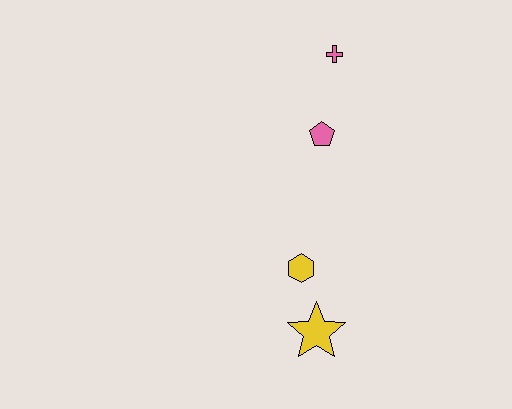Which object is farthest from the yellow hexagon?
The pink cross is farthest from the yellow hexagon.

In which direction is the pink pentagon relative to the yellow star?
The pink pentagon is above the yellow star.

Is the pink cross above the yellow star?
Yes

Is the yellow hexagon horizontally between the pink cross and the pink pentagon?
No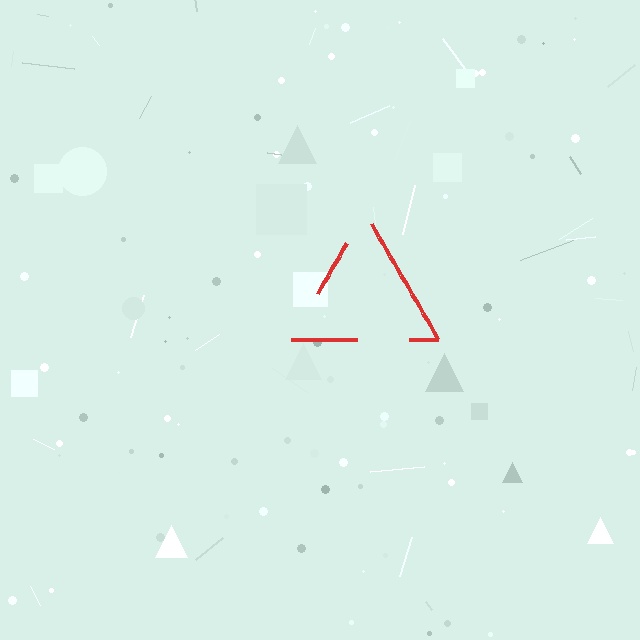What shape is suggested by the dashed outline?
The dashed outline suggests a triangle.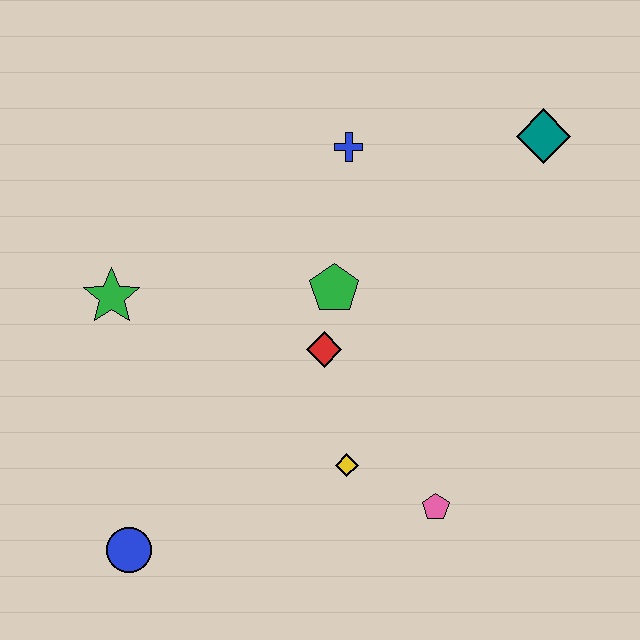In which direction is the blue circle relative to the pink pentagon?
The blue circle is to the left of the pink pentagon.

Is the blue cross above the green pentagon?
Yes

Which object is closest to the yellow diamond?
The pink pentagon is closest to the yellow diamond.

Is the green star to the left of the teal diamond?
Yes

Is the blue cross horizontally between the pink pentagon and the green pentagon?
Yes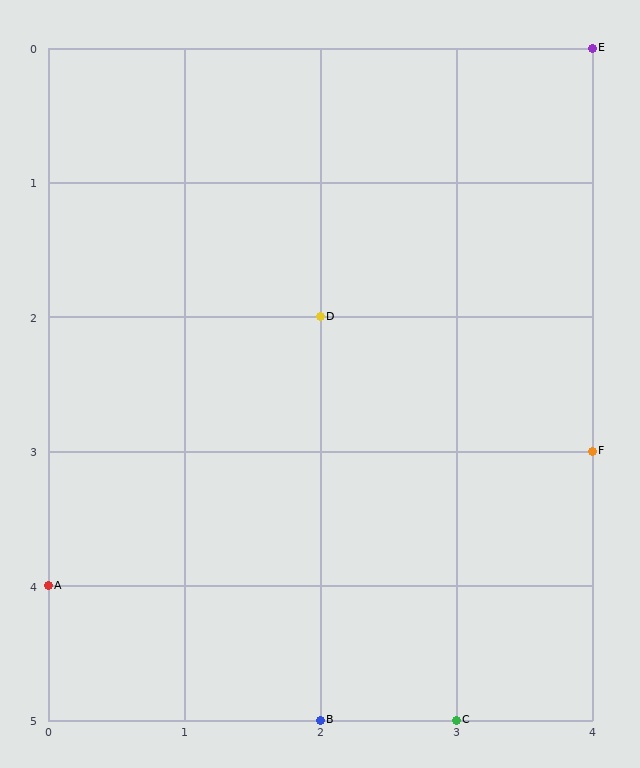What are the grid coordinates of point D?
Point D is at grid coordinates (2, 2).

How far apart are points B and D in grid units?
Points B and D are 3 rows apart.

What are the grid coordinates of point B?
Point B is at grid coordinates (2, 5).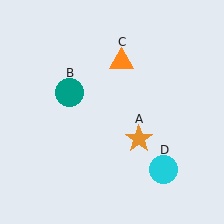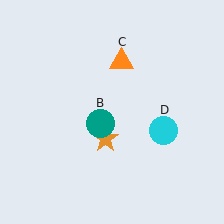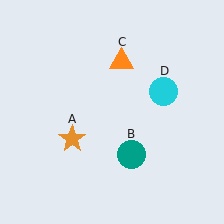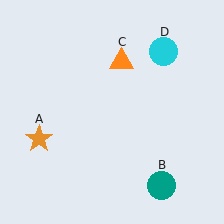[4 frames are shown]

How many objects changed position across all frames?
3 objects changed position: orange star (object A), teal circle (object B), cyan circle (object D).